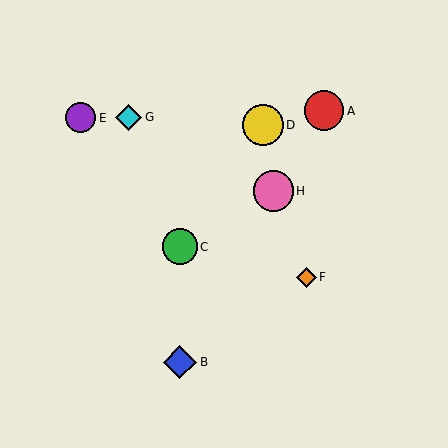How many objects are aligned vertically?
2 objects (B, C) are aligned vertically.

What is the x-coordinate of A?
Object A is at x≈324.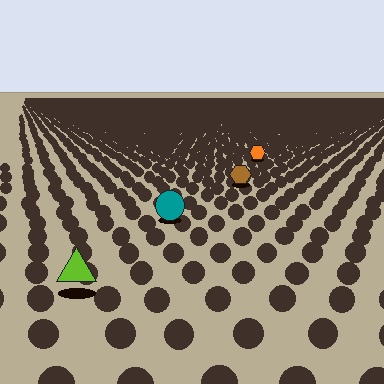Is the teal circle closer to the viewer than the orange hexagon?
Yes. The teal circle is closer — you can tell from the texture gradient: the ground texture is coarser near it.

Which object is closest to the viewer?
The lime triangle is closest. The texture marks near it are larger and more spread out.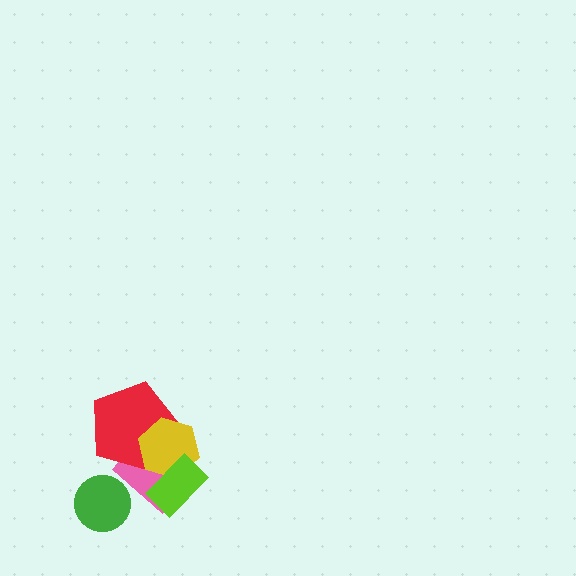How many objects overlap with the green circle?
1 object overlaps with the green circle.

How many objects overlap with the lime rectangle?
2 objects overlap with the lime rectangle.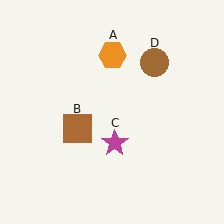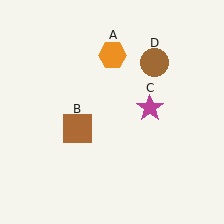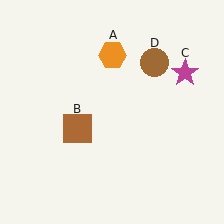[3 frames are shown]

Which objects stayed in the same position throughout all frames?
Orange hexagon (object A) and brown square (object B) and brown circle (object D) remained stationary.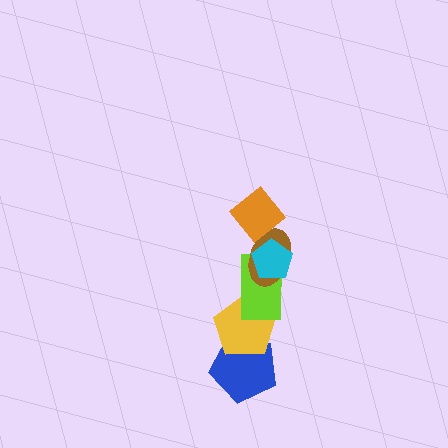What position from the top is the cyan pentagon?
The cyan pentagon is 2nd from the top.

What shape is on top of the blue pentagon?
The yellow pentagon is on top of the blue pentagon.